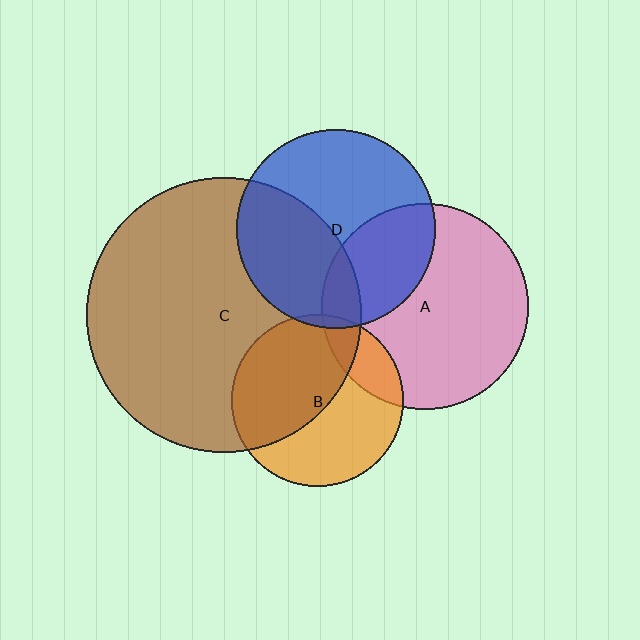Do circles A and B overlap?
Yes.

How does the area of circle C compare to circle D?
Approximately 1.9 times.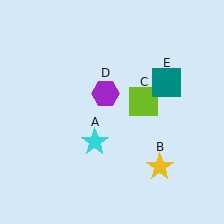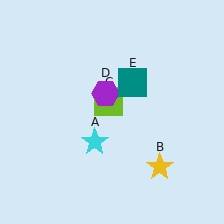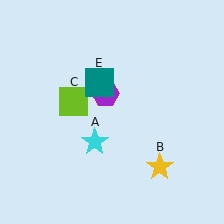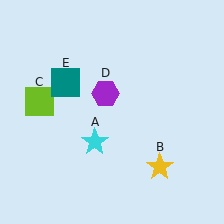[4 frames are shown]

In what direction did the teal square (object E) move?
The teal square (object E) moved left.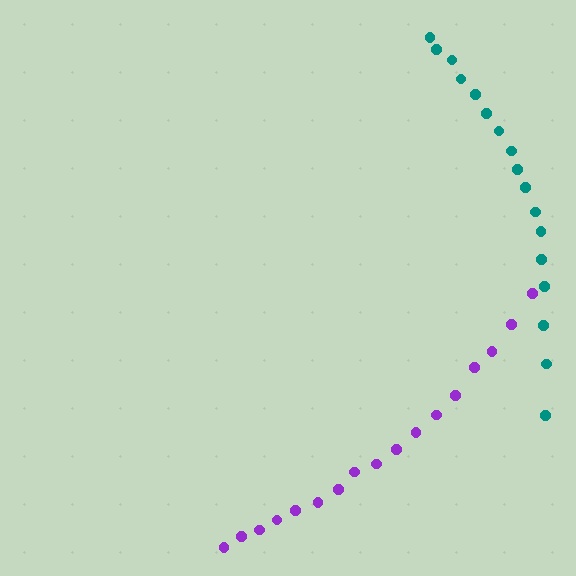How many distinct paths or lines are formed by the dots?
There are 2 distinct paths.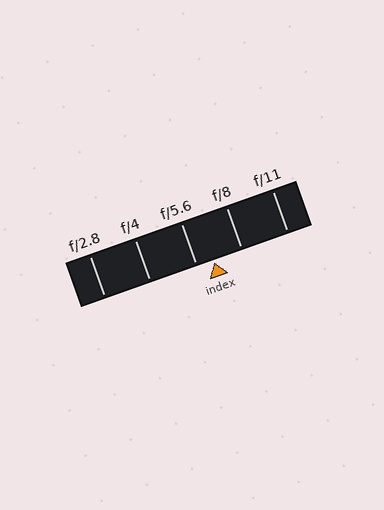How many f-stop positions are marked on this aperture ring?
There are 5 f-stop positions marked.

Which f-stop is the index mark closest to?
The index mark is closest to f/5.6.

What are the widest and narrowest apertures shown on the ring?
The widest aperture shown is f/2.8 and the narrowest is f/11.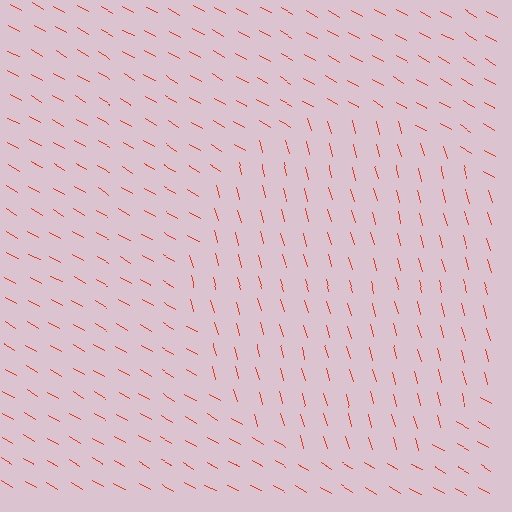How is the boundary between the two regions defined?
The boundary is defined purely by a change in line orientation (approximately 45 degrees difference). All lines are the same color and thickness.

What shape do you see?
I see a circle.